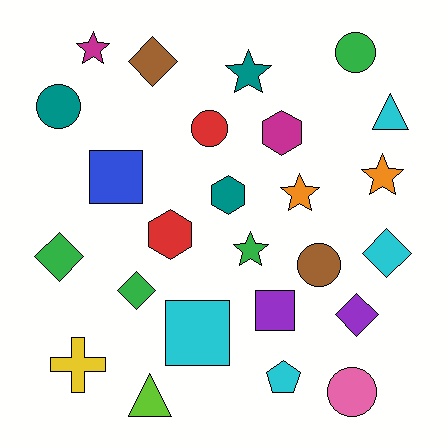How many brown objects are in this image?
There are 2 brown objects.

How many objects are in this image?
There are 25 objects.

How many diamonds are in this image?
There are 5 diamonds.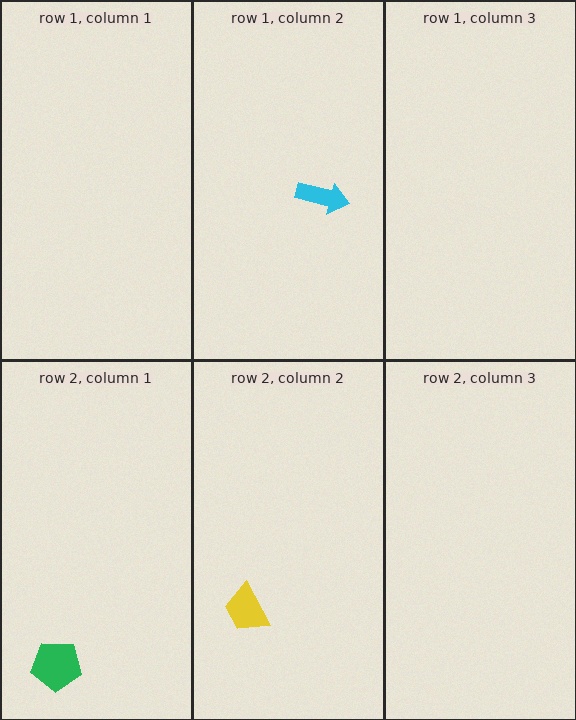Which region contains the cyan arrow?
The row 1, column 2 region.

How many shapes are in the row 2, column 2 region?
1.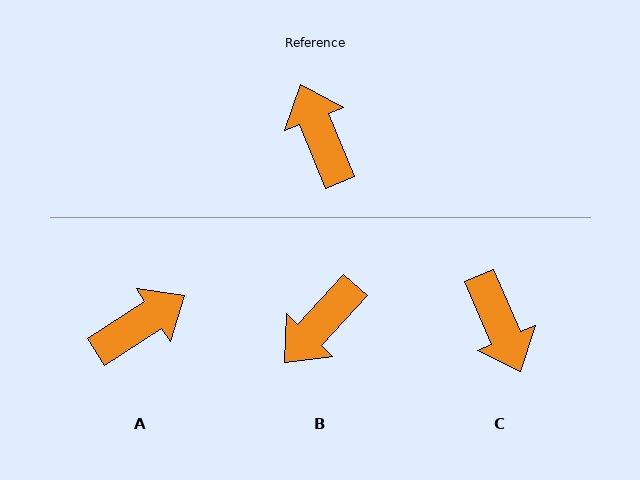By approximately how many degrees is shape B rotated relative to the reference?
Approximately 116 degrees counter-clockwise.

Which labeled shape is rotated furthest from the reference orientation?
C, about 179 degrees away.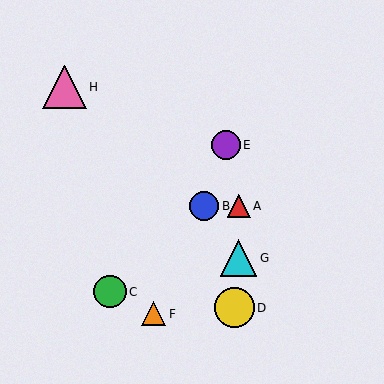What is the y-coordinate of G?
Object G is at y≈258.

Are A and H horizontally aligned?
No, A is at y≈206 and H is at y≈87.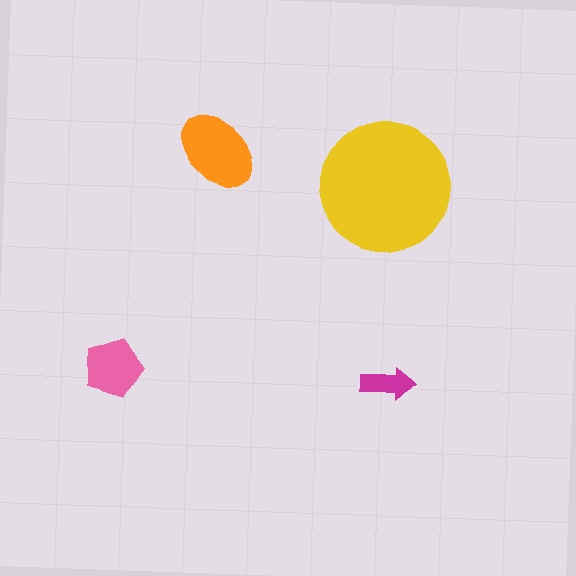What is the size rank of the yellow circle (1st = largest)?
1st.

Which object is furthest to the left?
The pink pentagon is leftmost.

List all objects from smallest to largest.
The magenta arrow, the pink pentagon, the orange ellipse, the yellow circle.